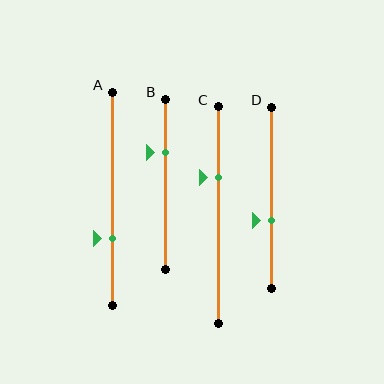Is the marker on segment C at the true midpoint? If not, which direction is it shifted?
No, the marker on segment C is shifted upward by about 17% of the segment length.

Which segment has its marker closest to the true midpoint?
Segment D has its marker closest to the true midpoint.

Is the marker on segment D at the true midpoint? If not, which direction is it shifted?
No, the marker on segment D is shifted downward by about 13% of the segment length.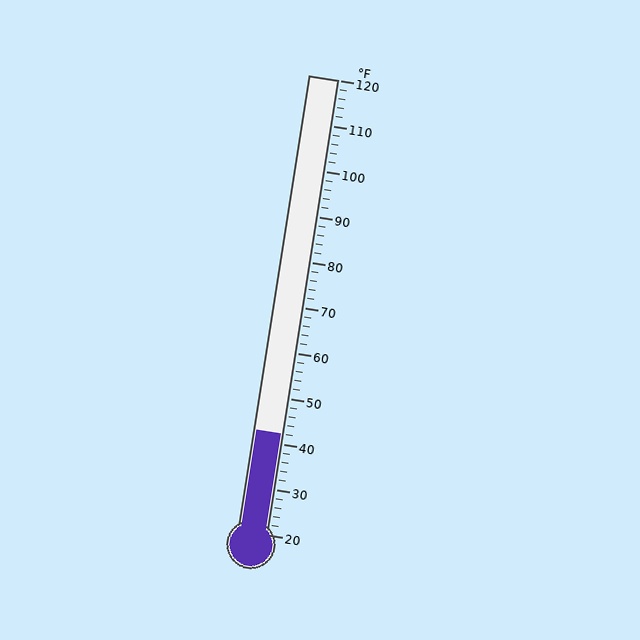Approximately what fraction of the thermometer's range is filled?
The thermometer is filled to approximately 20% of its range.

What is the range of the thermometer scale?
The thermometer scale ranges from 20°F to 120°F.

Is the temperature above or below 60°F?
The temperature is below 60°F.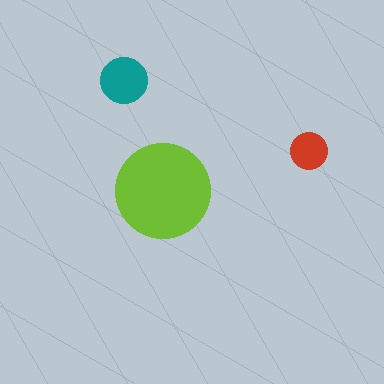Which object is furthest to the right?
The red circle is rightmost.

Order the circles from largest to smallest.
the lime one, the teal one, the red one.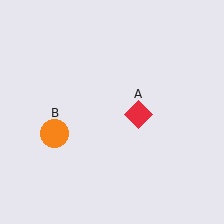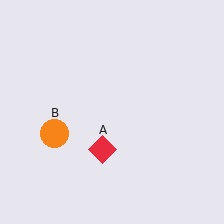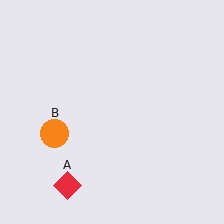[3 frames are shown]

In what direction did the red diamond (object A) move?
The red diamond (object A) moved down and to the left.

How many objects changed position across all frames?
1 object changed position: red diamond (object A).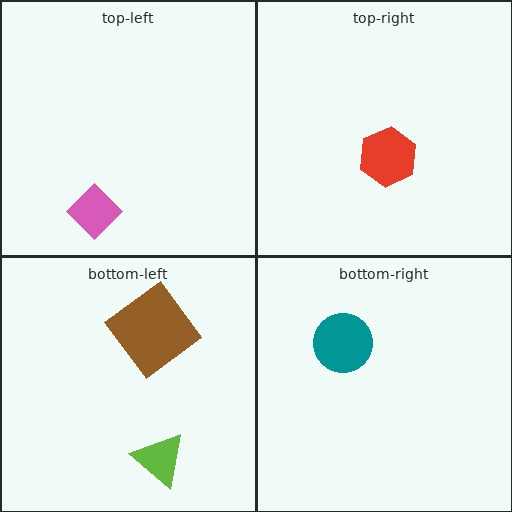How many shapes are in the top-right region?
1.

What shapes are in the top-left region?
The pink diamond.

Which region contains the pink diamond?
The top-left region.